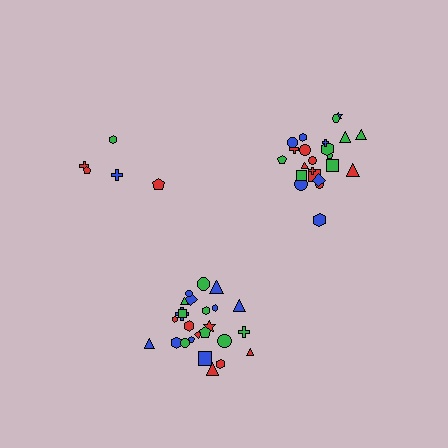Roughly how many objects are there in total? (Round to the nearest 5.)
Roughly 55 objects in total.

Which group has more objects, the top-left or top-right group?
The top-right group.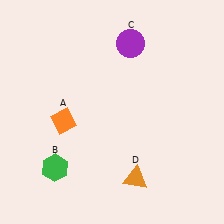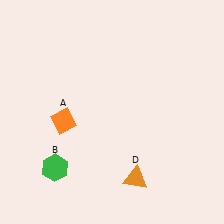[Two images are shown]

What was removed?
The purple circle (C) was removed in Image 2.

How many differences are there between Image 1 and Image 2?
There is 1 difference between the two images.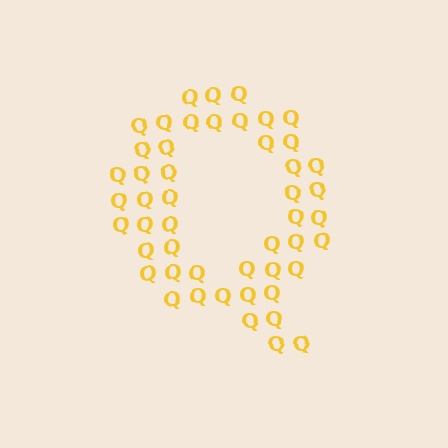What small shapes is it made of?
It is made of small letter Q's.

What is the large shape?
The large shape is the letter Q.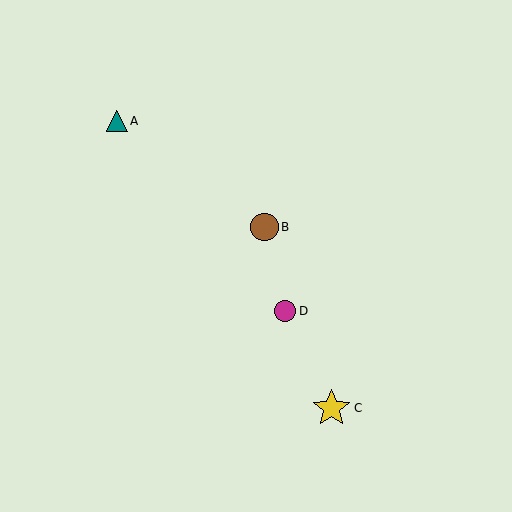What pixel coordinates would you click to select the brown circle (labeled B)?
Click at (265, 227) to select the brown circle B.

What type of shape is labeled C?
Shape C is a yellow star.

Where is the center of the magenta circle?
The center of the magenta circle is at (285, 311).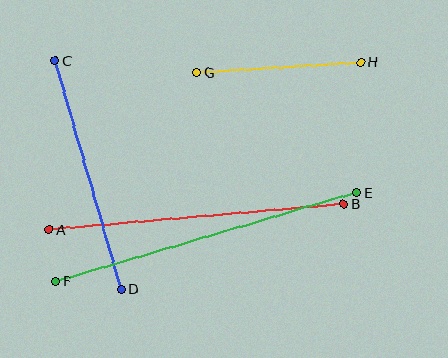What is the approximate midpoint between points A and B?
The midpoint is at approximately (197, 217) pixels.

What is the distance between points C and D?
The distance is approximately 238 pixels.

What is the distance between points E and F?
The distance is approximately 313 pixels.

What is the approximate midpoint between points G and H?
The midpoint is at approximately (279, 68) pixels.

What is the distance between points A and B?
The distance is approximately 296 pixels.